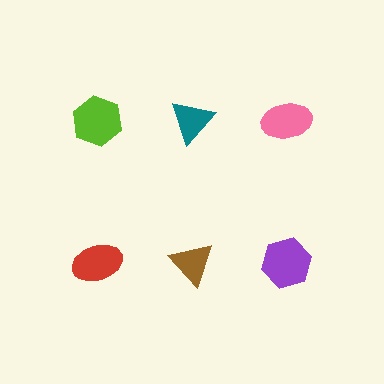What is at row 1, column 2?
A teal triangle.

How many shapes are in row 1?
3 shapes.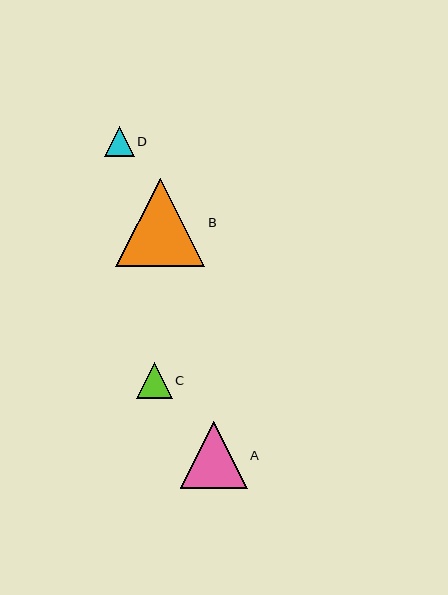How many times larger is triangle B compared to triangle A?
Triangle B is approximately 1.3 times the size of triangle A.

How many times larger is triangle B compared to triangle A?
Triangle B is approximately 1.3 times the size of triangle A.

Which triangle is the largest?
Triangle B is the largest with a size of approximately 89 pixels.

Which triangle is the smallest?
Triangle D is the smallest with a size of approximately 29 pixels.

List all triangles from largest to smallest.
From largest to smallest: B, A, C, D.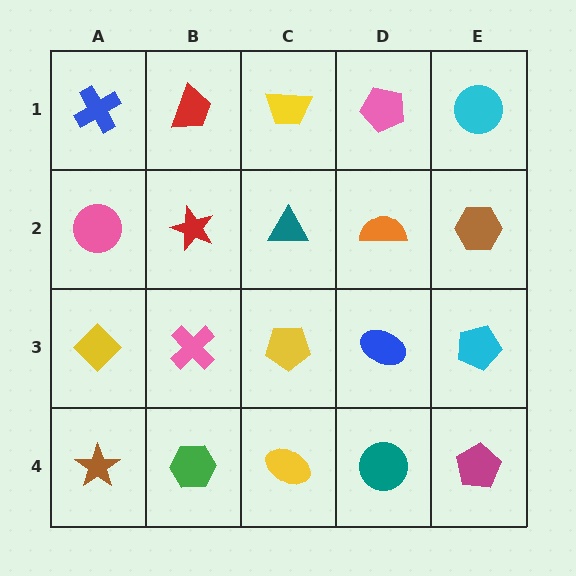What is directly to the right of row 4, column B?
A yellow ellipse.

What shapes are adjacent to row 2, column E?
A cyan circle (row 1, column E), a cyan pentagon (row 3, column E), an orange semicircle (row 2, column D).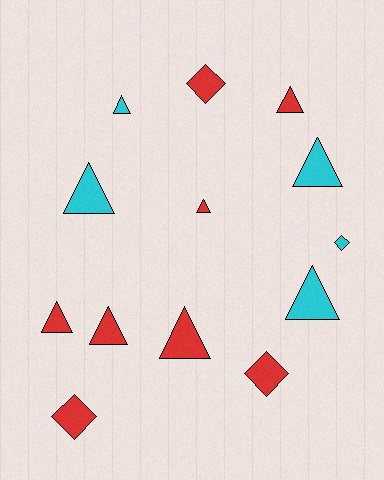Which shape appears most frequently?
Triangle, with 9 objects.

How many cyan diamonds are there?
There is 1 cyan diamond.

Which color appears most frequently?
Red, with 8 objects.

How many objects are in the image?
There are 13 objects.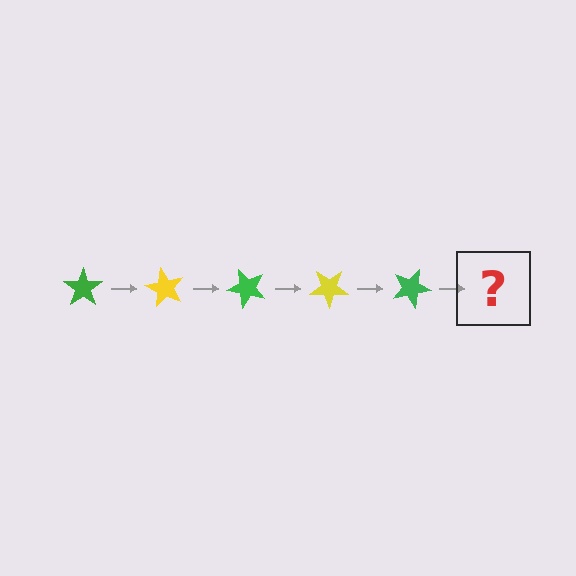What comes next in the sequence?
The next element should be a yellow star, rotated 300 degrees from the start.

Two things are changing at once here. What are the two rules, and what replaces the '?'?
The two rules are that it rotates 60 degrees each step and the color cycles through green and yellow. The '?' should be a yellow star, rotated 300 degrees from the start.